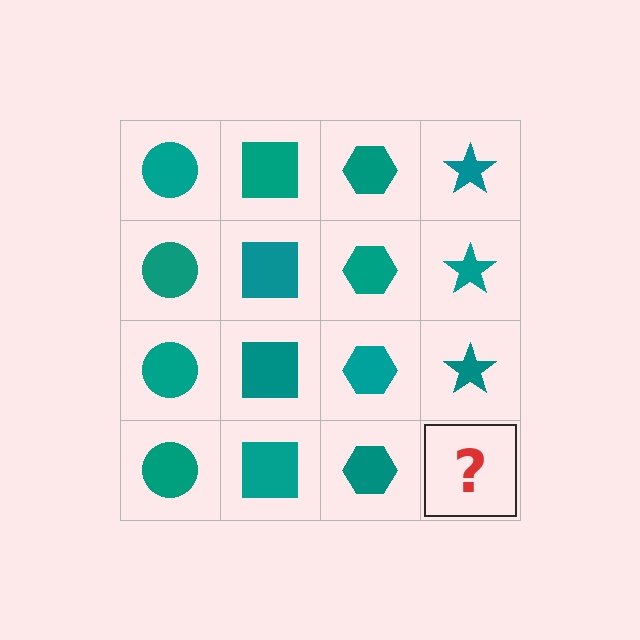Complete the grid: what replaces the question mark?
The question mark should be replaced with a teal star.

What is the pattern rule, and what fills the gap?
The rule is that each column has a consistent shape. The gap should be filled with a teal star.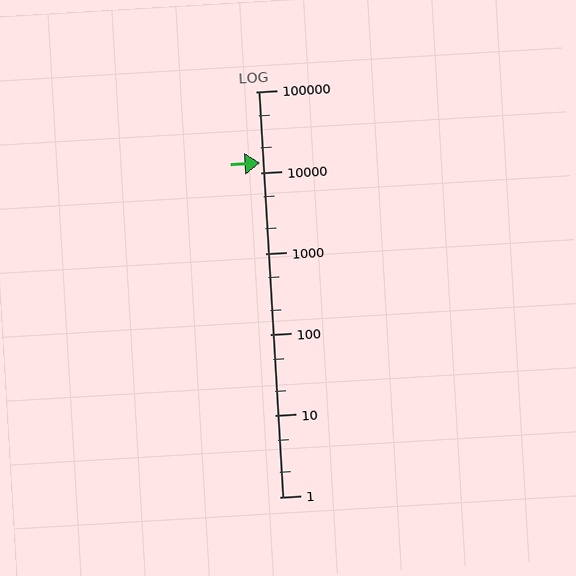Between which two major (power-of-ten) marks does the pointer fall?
The pointer is between 10000 and 100000.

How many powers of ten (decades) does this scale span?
The scale spans 5 decades, from 1 to 100000.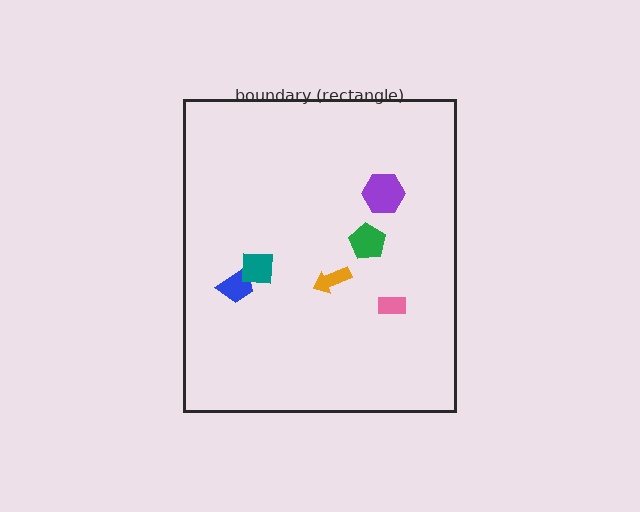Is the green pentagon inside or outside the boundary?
Inside.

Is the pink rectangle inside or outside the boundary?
Inside.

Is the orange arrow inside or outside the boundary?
Inside.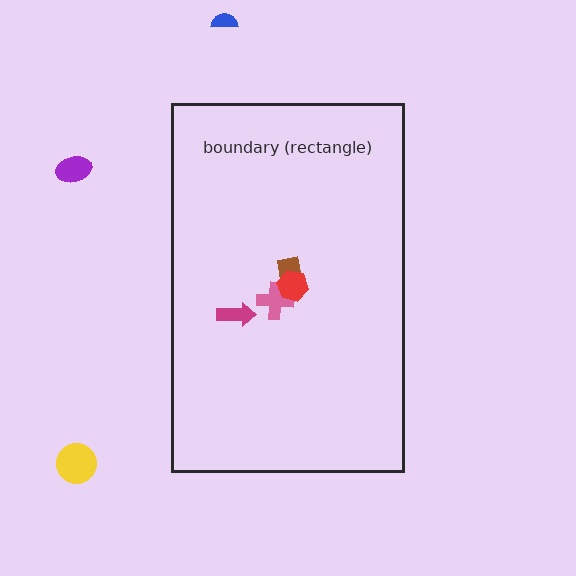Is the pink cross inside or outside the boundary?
Inside.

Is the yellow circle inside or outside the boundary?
Outside.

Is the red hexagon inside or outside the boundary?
Inside.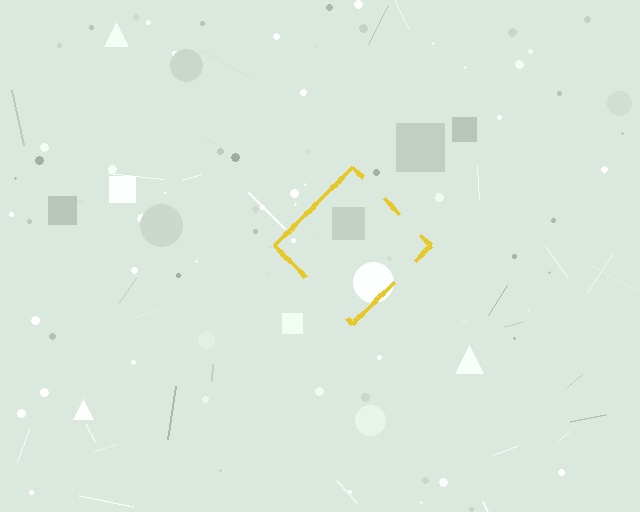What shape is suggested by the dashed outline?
The dashed outline suggests a diamond.